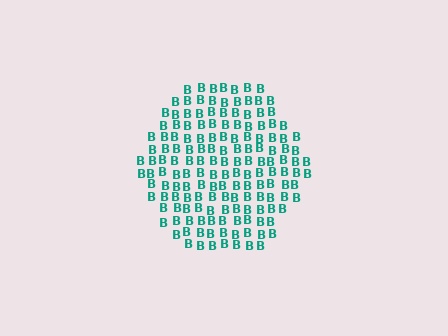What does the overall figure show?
The overall figure shows a hexagon.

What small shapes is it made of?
It is made of small letter B's.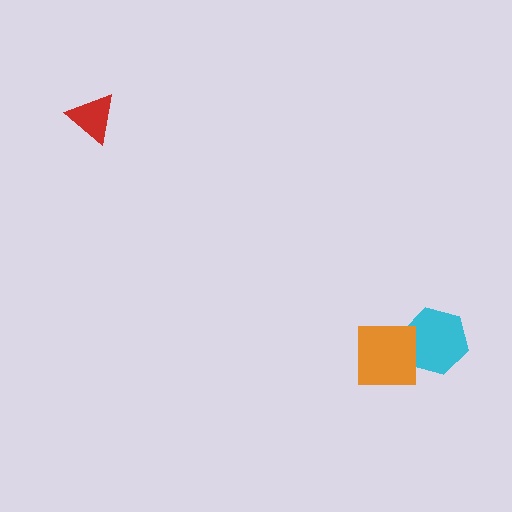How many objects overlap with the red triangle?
0 objects overlap with the red triangle.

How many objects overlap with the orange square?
1 object overlaps with the orange square.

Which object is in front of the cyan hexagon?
The orange square is in front of the cyan hexagon.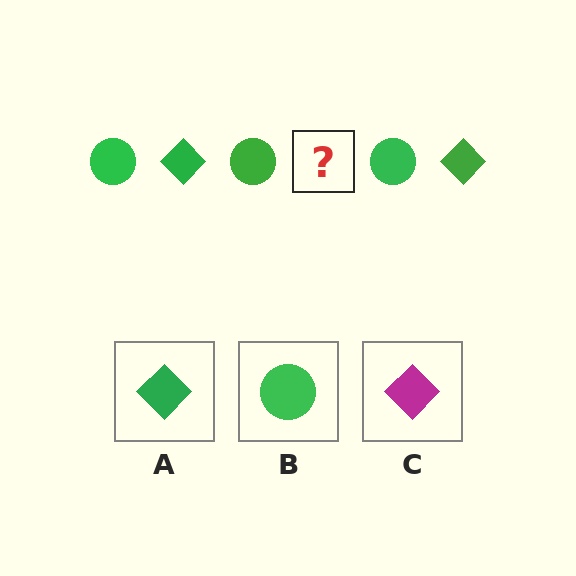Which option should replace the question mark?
Option A.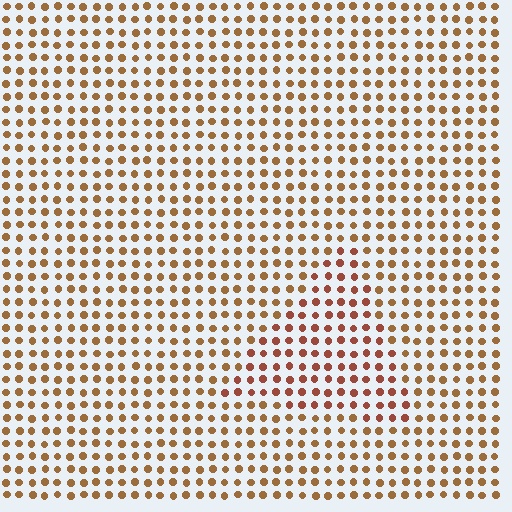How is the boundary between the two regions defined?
The boundary is defined purely by a slight shift in hue (about 23 degrees). Spacing, size, and orientation are identical on both sides.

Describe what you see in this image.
The image is filled with small brown elements in a uniform arrangement. A triangle-shaped region is visible where the elements are tinted to a slightly different hue, forming a subtle color boundary.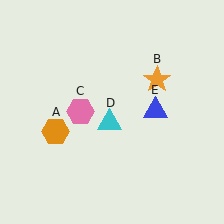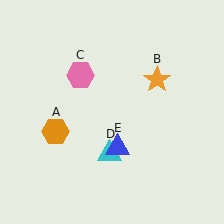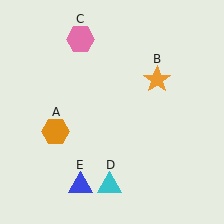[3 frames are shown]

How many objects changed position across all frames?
3 objects changed position: pink hexagon (object C), cyan triangle (object D), blue triangle (object E).